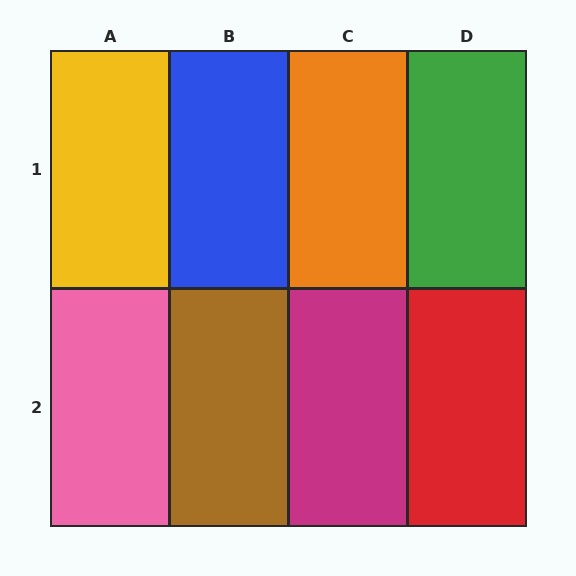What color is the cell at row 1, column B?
Blue.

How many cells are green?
1 cell is green.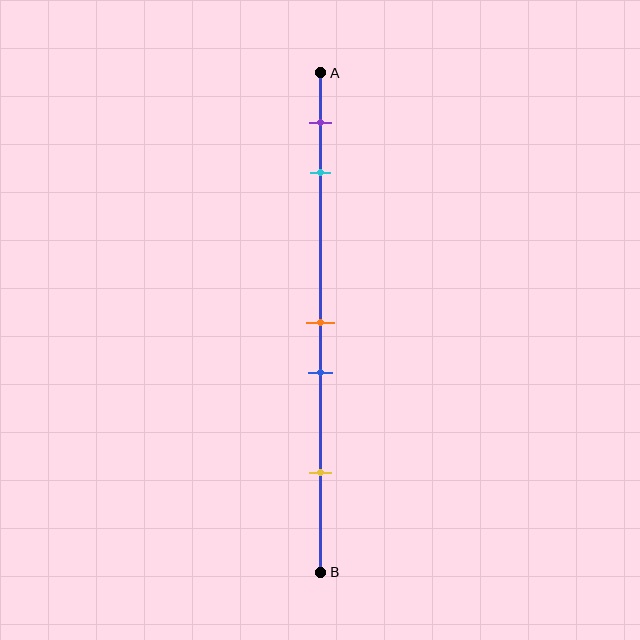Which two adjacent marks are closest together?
The orange and blue marks are the closest adjacent pair.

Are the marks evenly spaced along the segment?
No, the marks are not evenly spaced.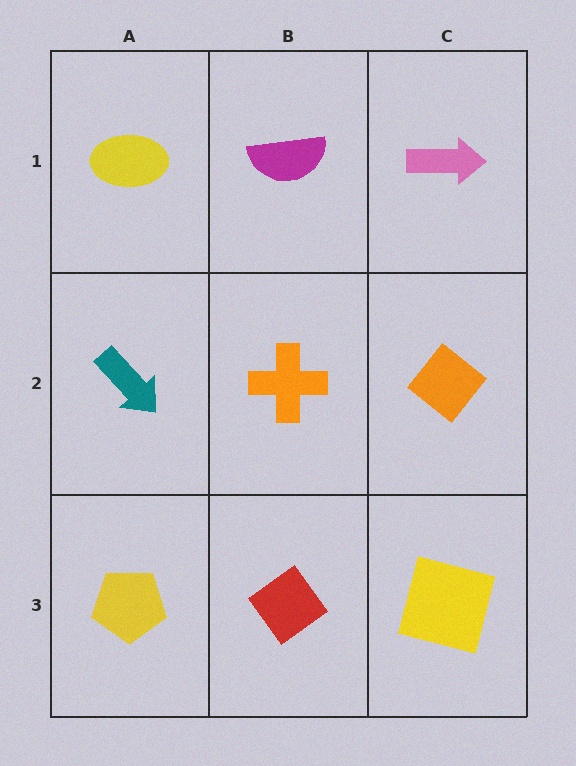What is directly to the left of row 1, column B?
A yellow ellipse.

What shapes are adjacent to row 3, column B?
An orange cross (row 2, column B), a yellow pentagon (row 3, column A), a yellow square (row 3, column C).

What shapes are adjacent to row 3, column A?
A teal arrow (row 2, column A), a red diamond (row 3, column B).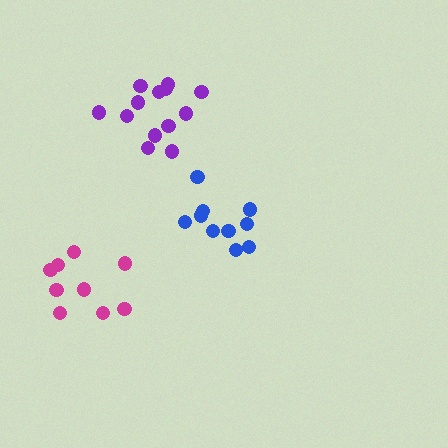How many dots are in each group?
Group 1: 10 dots, Group 2: 9 dots, Group 3: 13 dots (32 total).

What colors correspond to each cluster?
The clusters are colored: blue, magenta, purple.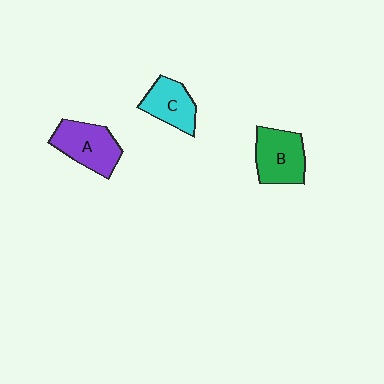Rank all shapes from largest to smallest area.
From largest to smallest: A (purple), B (green), C (cyan).